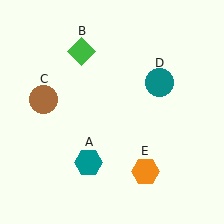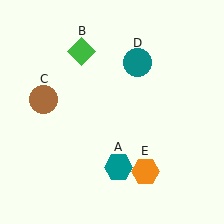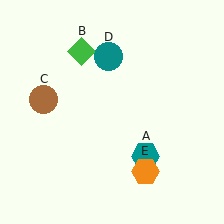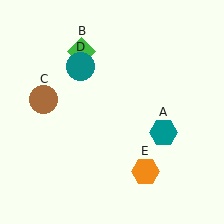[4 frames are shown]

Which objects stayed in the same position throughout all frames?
Green diamond (object B) and brown circle (object C) and orange hexagon (object E) remained stationary.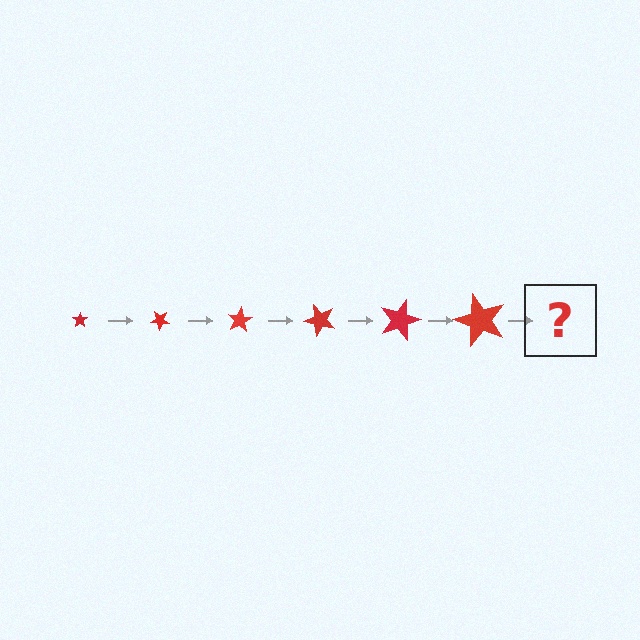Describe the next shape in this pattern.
It should be a star, larger than the previous one and rotated 240 degrees from the start.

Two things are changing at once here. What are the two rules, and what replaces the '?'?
The two rules are that the star grows larger each step and it rotates 40 degrees each step. The '?' should be a star, larger than the previous one and rotated 240 degrees from the start.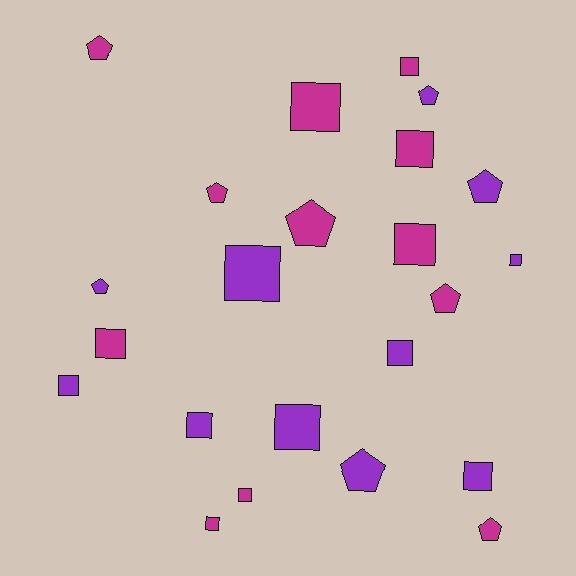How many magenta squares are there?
There are 7 magenta squares.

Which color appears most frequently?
Magenta, with 12 objects.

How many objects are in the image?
There are 23 objects.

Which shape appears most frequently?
Square, with 14 objects.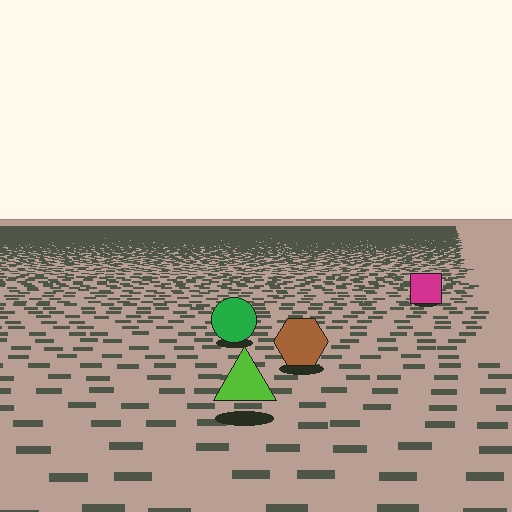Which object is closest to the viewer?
The lime triangle is closest. The texture marks near it are larger and more spread out.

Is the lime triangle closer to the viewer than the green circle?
Yes. The lime triangle is closer — you can tell from the texture gradient: the ground texture is coarser near it.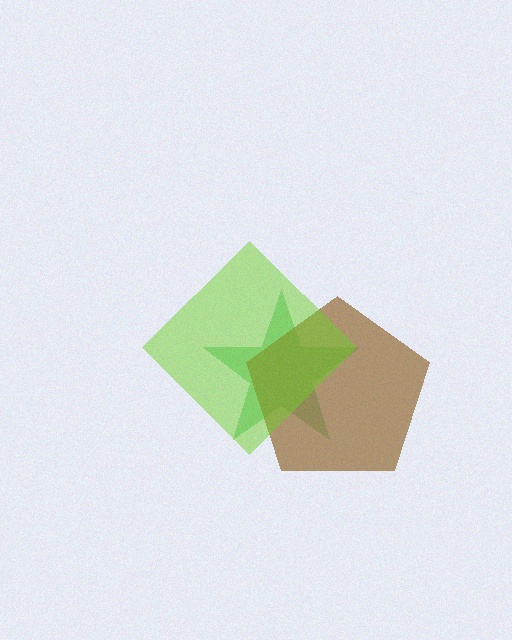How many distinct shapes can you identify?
There are 3 distinct shapes: a green star, a brown pentagon, a lime diamond.